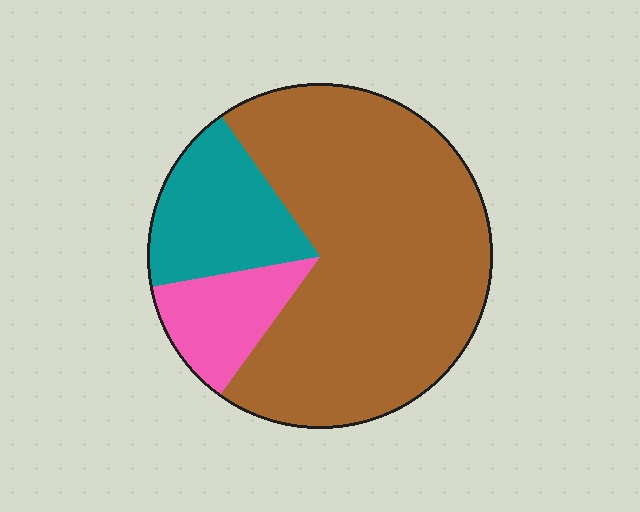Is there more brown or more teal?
Brown.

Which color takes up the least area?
Pink, at roughly 10%.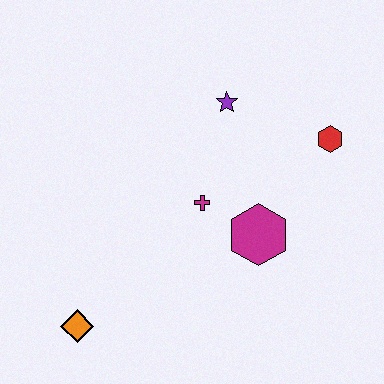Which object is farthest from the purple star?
The orange diamond is farthest from the purple star.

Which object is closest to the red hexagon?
The purple star is closest to the red hexagon.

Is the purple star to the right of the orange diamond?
Yes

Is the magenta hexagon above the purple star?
No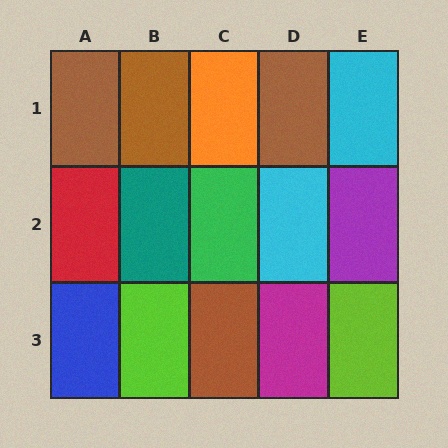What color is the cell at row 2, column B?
Teal.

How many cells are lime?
2 cells are lime.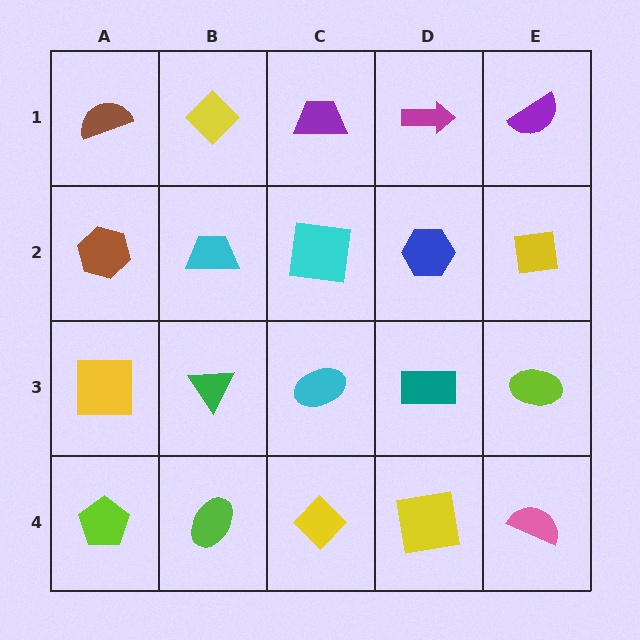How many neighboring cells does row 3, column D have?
4.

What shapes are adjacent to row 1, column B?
A cyan trapezoid (row 2, column B), a brown semicircle (row 1, column A), a purple trapezoid (row 1, column C).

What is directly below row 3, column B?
A lime ellipse.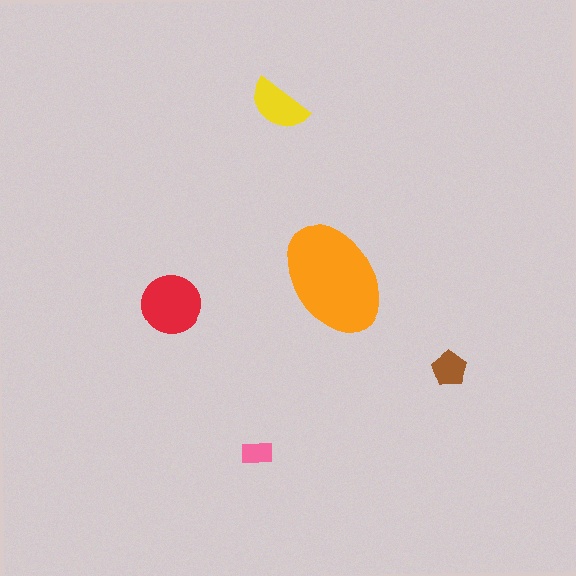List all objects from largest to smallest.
The orange ellipse, the red circle, the yellow semicircle, the brown pentagon, the pink rectangle.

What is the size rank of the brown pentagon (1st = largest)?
4th.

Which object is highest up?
The yellow semicircle is topmost.